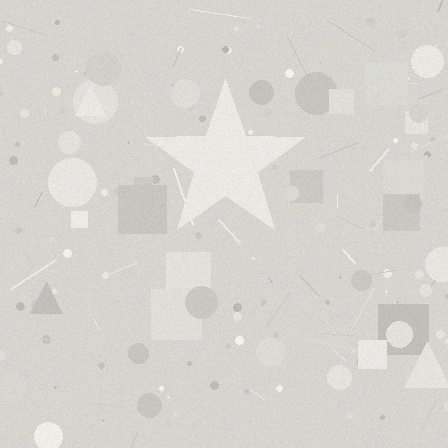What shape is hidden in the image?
A star is hidden in the image.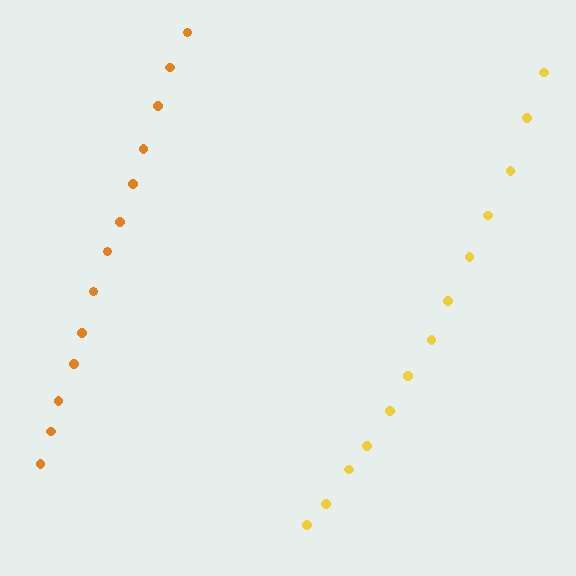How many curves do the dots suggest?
There are 2 distinct paths.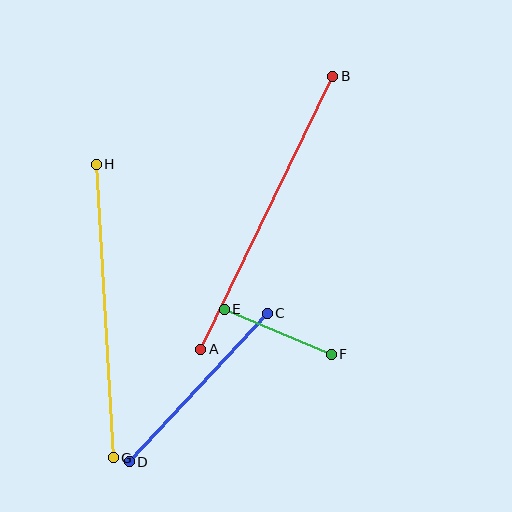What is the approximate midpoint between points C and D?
The midpoint is at approximately (198, 387) pixels.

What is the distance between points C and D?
The distance is approximately 203 pixels.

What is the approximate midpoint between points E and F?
The midpoint is at approximately (278, 332) pixels.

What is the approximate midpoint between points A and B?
The midpoint is at approximately (267, 213) pixels.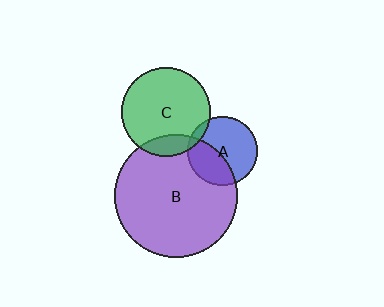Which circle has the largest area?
Circle B (purple).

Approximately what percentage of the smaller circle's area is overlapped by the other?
Approximately 15%.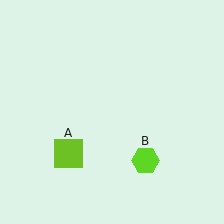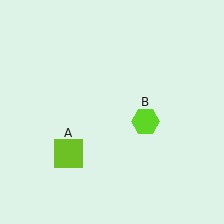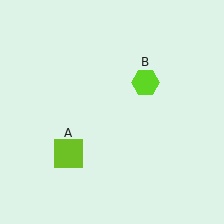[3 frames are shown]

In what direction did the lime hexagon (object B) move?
The lime hexagon (object B) moved up.